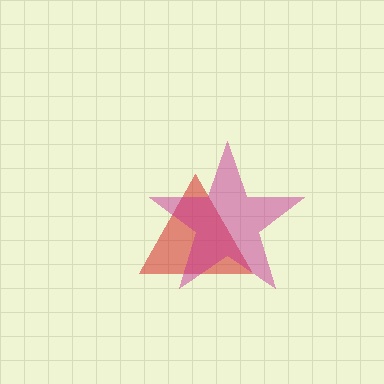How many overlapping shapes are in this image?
There are 2 overlapping shapes in the image.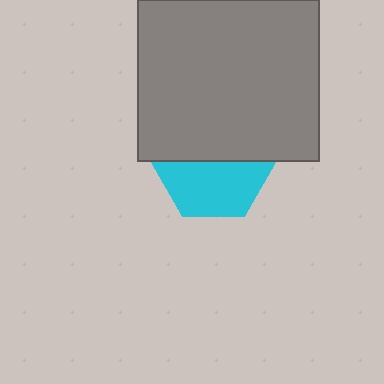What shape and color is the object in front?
The object in front is a gray rectangle.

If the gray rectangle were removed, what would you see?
You would see the complete cyan hexagon.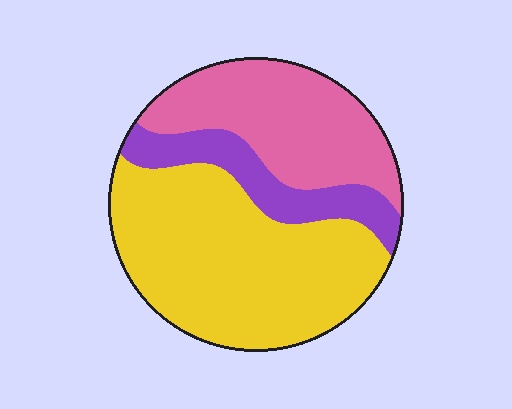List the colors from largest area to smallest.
From largest to smallest: yellow, pink, purple.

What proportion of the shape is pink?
Pink covers roughly 30% of the shape.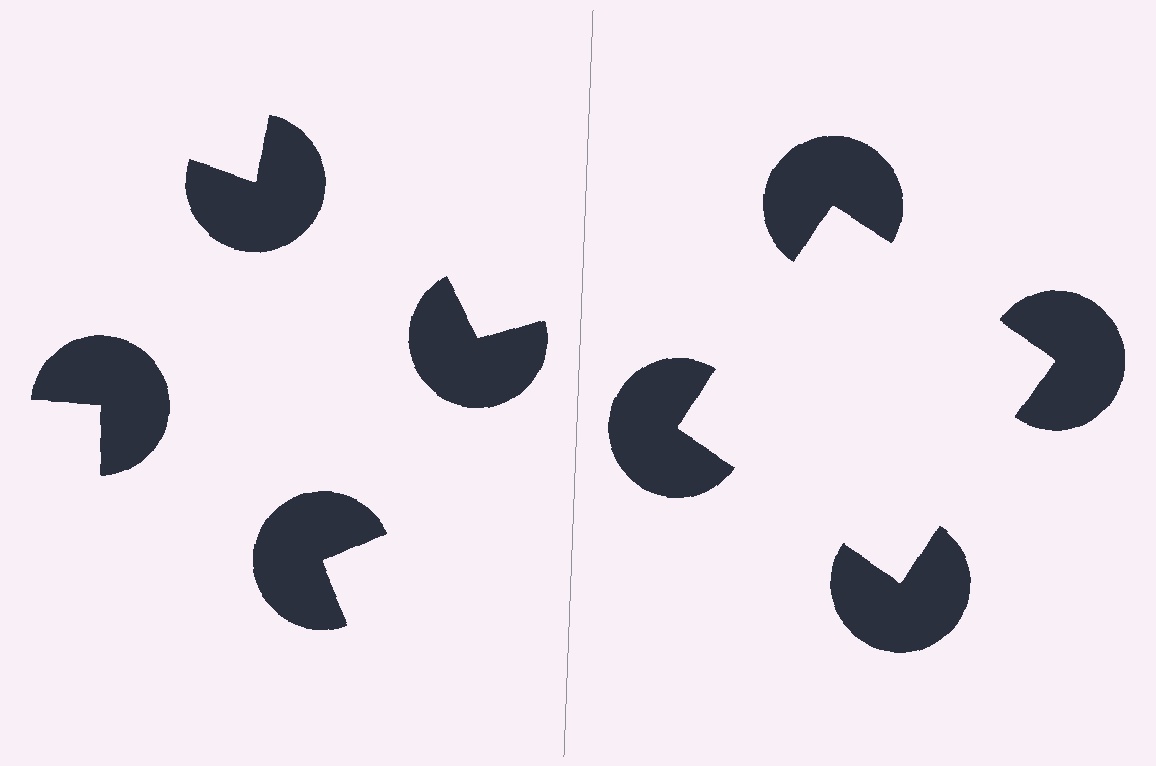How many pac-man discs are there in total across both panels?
8 — 4 on each side.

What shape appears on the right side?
An illusory square.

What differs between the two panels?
The pac-man discs are positioned identically on both sides; only the wedge orientations differ. On the right they align to a square; on the left they are misaligned.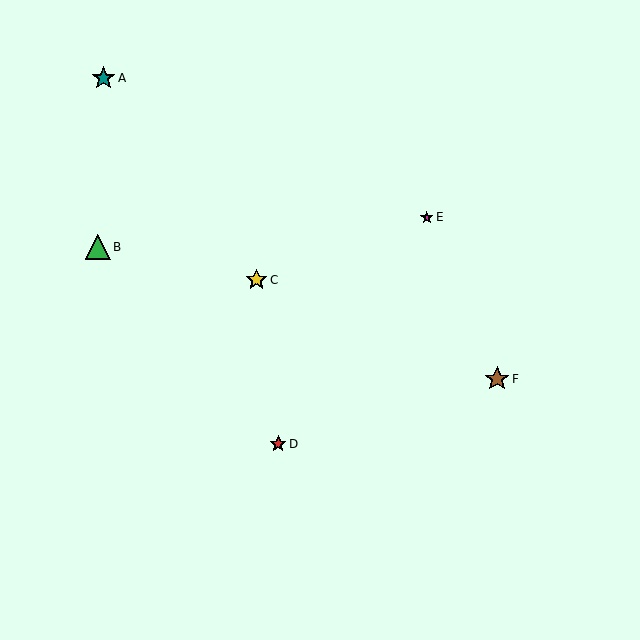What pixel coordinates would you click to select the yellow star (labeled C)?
Click at (257, 280) to select the yellow star C.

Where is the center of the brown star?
The center of the brown star is at (497, 379).